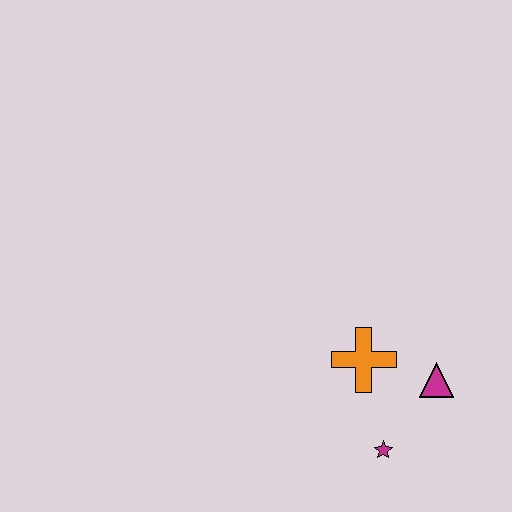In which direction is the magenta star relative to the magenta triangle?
The magenta star is below the magenta triangle.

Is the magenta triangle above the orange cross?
No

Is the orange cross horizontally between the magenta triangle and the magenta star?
No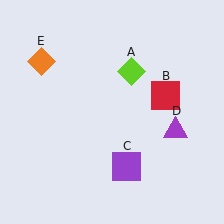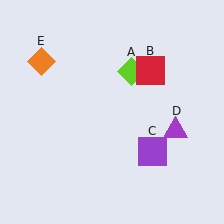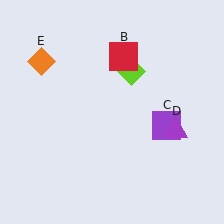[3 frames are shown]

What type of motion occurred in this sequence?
The red square (object B), purple square (object C) rotated counterclockwise around the center of the scene.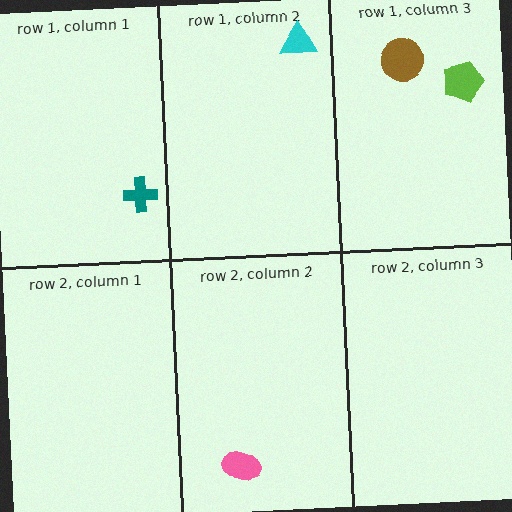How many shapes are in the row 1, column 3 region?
2.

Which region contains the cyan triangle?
The row 1, column 2 region.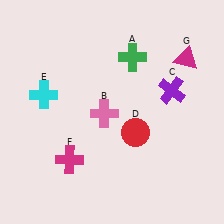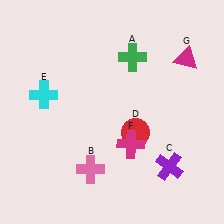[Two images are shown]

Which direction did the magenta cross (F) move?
The magenta cross (F) moved right.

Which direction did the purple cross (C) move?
The purple cross (C) moved down.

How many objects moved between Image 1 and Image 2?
3 objects moved between the two images.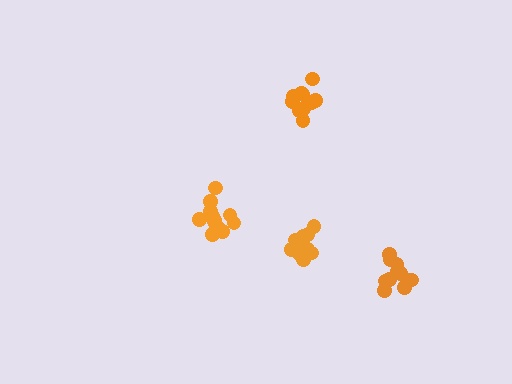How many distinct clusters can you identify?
There are 4 distinct clusters.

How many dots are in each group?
Group 1: 13 dots, Group 2: 11 dots, Group 3: 11 dots, Group 4: 10 dots (45 total).